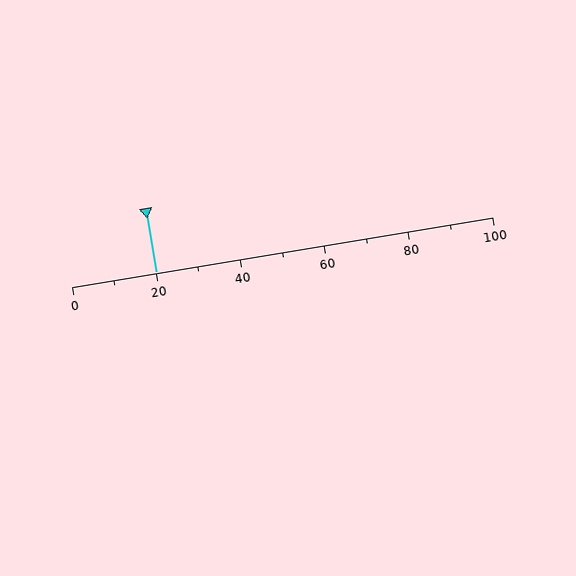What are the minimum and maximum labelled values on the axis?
The axis runs from 0 to 100.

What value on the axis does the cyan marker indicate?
The marker indicates approximately 20.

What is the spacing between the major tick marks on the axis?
The major ticks are spaced 20 apart.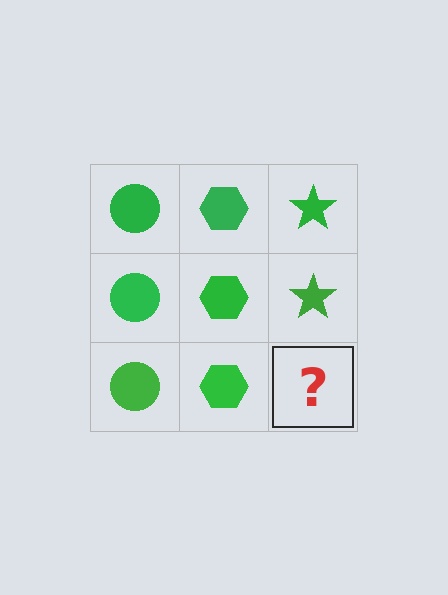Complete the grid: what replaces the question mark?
The question mark should be replaced with a green star.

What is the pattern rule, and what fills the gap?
The rule is that each column has a consistent shape. The gap should be filled with a green star.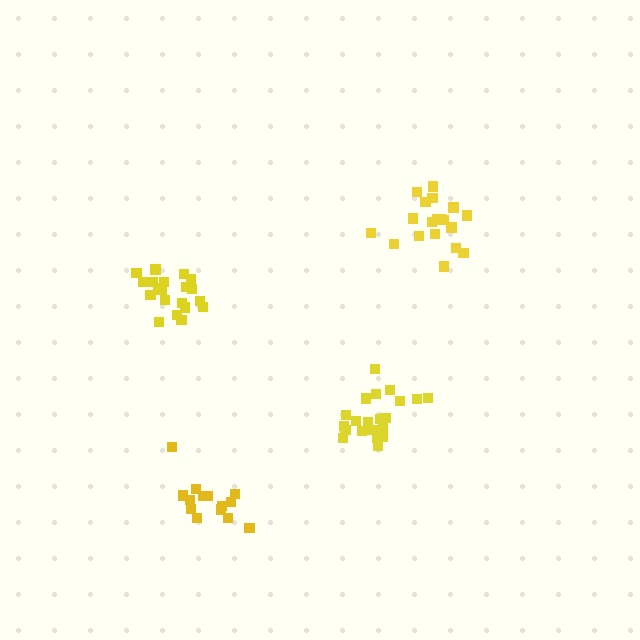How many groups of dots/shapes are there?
There are 4 groups.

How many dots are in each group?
Group 1: 21 dots, Group 2: 19 dots, Group 3: 15 dots, Group 4: 21 dots (76 total).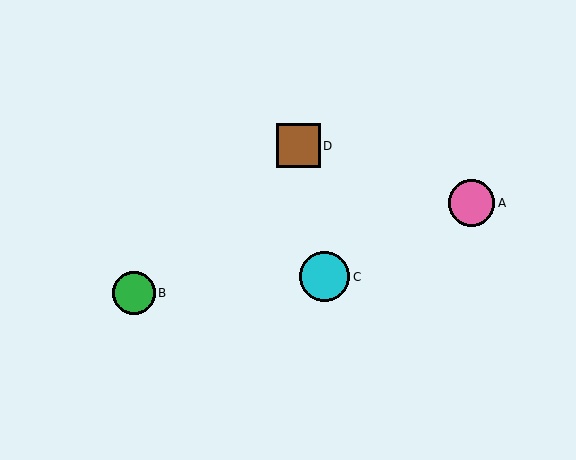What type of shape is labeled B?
Shape B is a green circle.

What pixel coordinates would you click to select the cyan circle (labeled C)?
Click at (324, 277) to select the cyan circle C.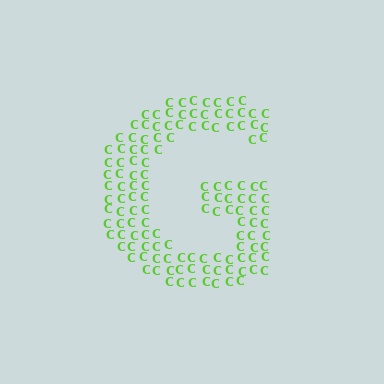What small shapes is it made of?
It is made of small letter C's.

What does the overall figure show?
The overall figure shows the letter G.